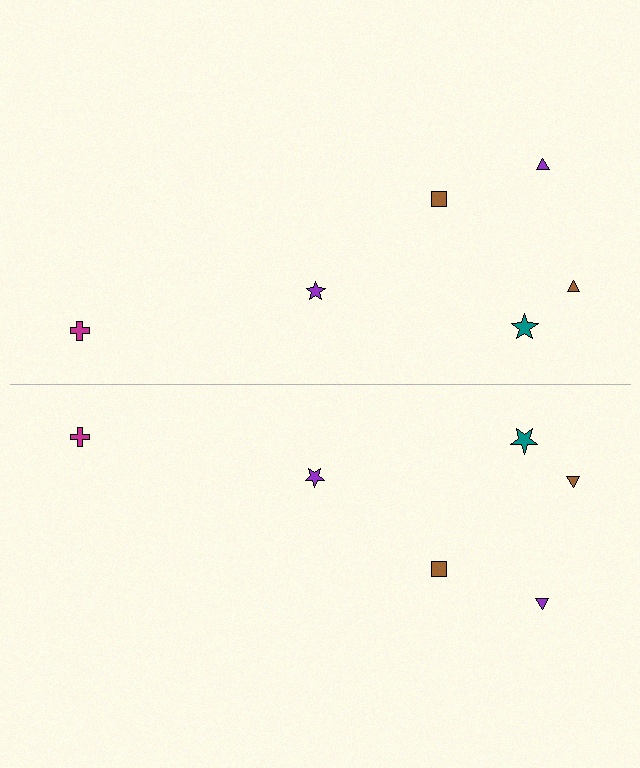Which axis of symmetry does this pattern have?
The pattern has a horizontal axis of symmetry running through the center of the image.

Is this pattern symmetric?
Yes, this pattern has bilateral (reflection) symmetry.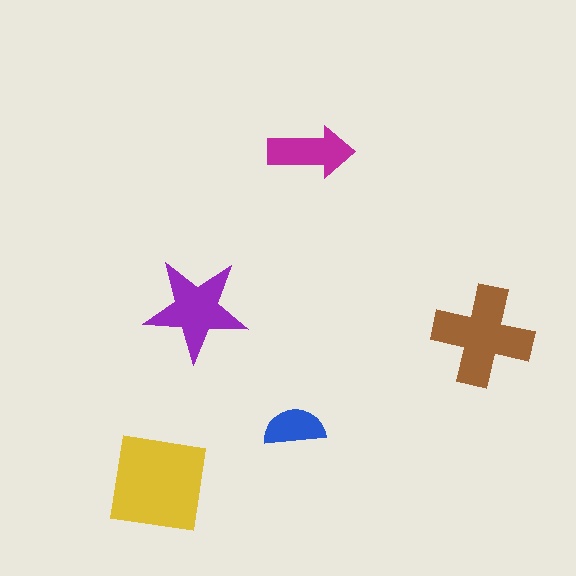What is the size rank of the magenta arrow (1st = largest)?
4th.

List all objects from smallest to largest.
The blue semicircle, the magenta arrow, the purple star, the brown cross, the yellow square.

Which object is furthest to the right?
The brown cross is rightmost.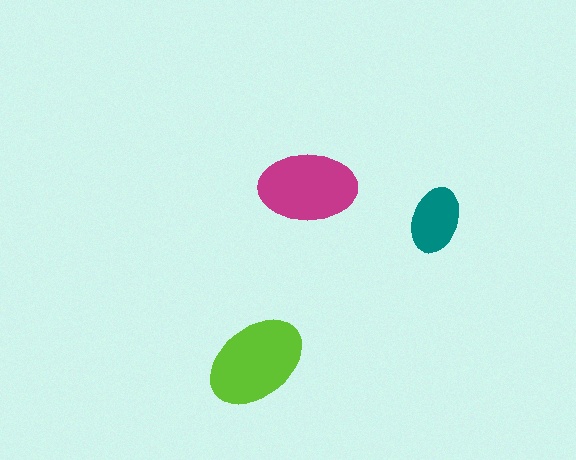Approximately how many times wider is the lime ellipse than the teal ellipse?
About 1.5 times wider.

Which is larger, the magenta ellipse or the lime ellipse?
The lime one.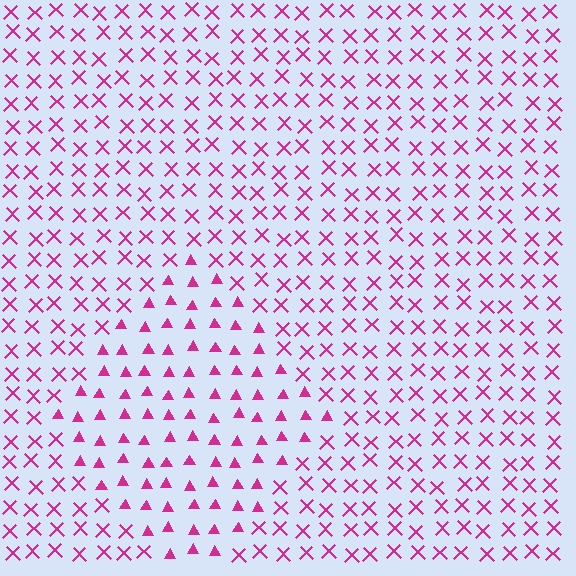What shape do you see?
I see a diamond.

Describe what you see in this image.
The image is filled with small magenta elements arranged in a uniform grid. A diamond-shaped region contains triangles, while the surrounding area contains X marks. The boundary is defined purely by the change in element shape.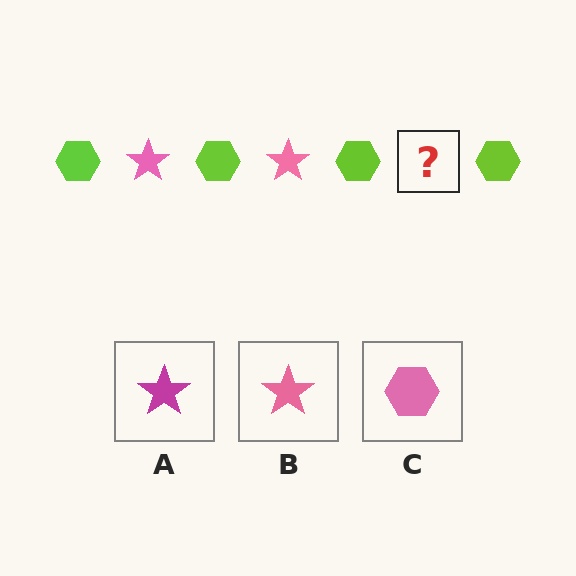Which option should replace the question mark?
Option B.